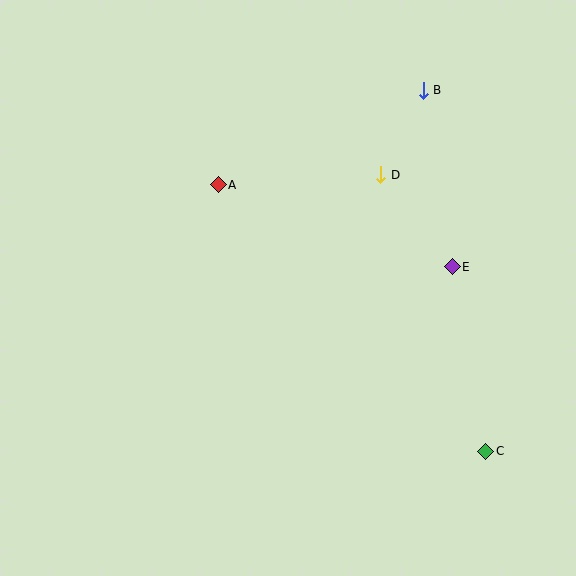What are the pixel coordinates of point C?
Point C is at (486, 451).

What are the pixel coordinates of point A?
Point A is at (218, 185).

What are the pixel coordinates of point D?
Point D is at (381, 175).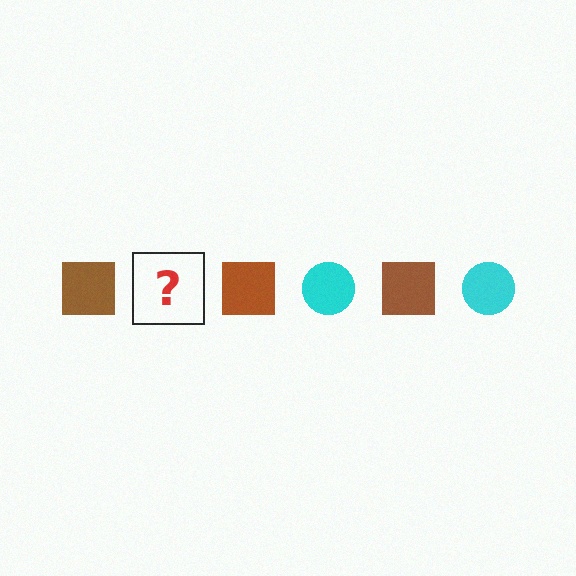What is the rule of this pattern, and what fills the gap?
The rule is that the pattern alternates between brown square and cyan circle. The gap should be filled with a cyan circle.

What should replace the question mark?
The question mark should be replaced with a cyan circle.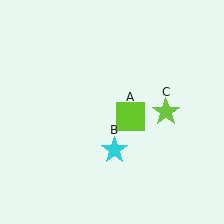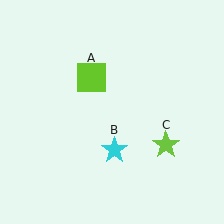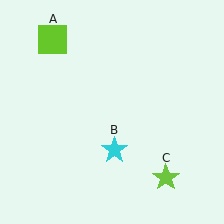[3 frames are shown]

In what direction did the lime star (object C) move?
The lime star (object C) moved down.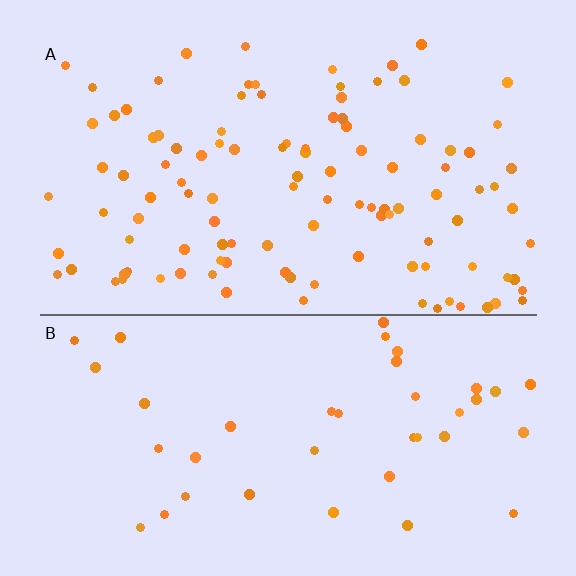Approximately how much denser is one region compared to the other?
Approximately 2.7× — region A over region B.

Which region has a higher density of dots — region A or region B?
A (the top).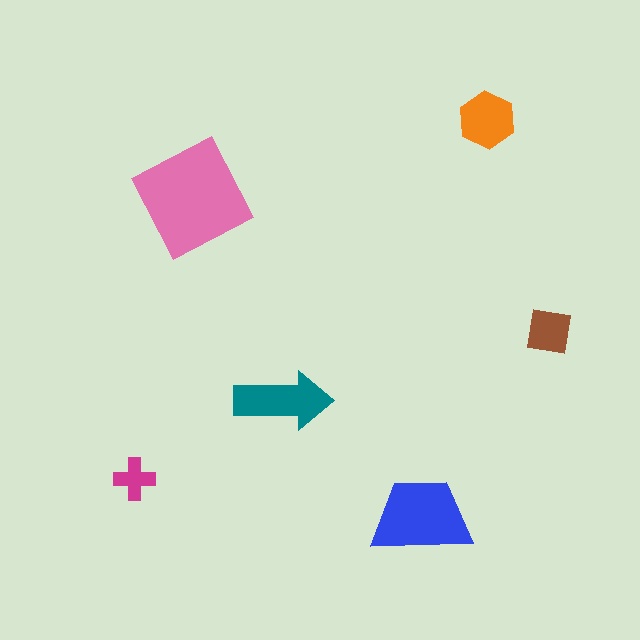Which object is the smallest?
The magenta cross.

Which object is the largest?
The pink square.